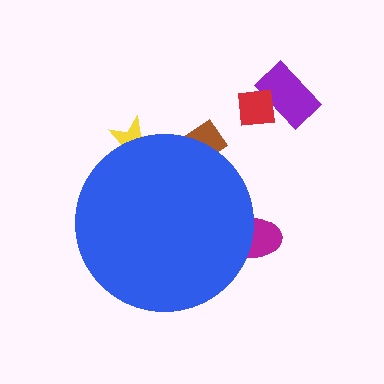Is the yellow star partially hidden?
Yes, the yellow star is partially hidden behind the blue circle.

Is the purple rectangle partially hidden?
No, the purple rectangle is fully visible.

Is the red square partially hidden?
No, the red square is fully visible.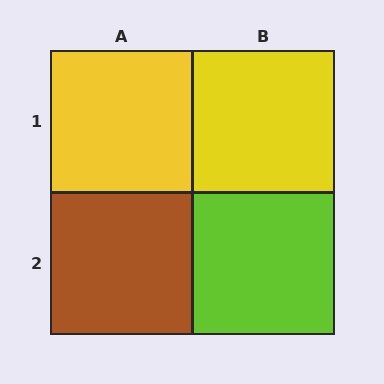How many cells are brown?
1 cell is brown.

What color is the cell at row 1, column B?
Yellow.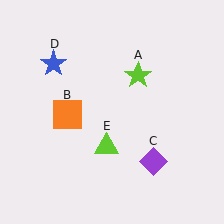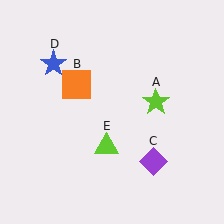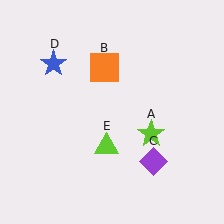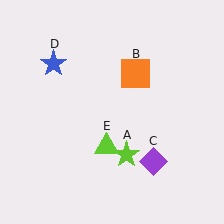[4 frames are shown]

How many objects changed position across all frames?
2 objects changed position: lime star (object A), orange square (object B).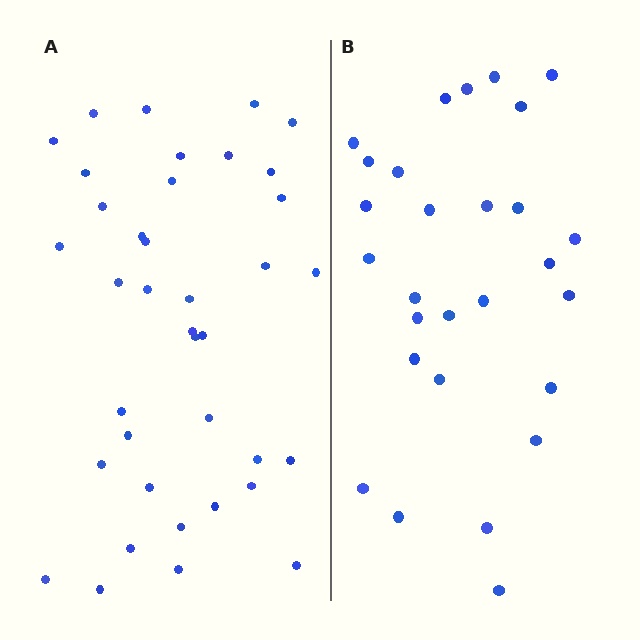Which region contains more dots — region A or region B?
Region A (the left region) has more dots.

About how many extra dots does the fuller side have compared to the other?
Region A has roughly 10 or so more dots than region B.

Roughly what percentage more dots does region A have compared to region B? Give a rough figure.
About 35% more.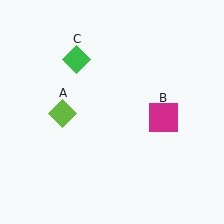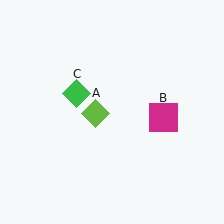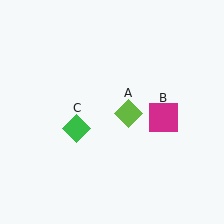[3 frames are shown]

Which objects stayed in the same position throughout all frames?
Magenta square (object B) remained stationary.